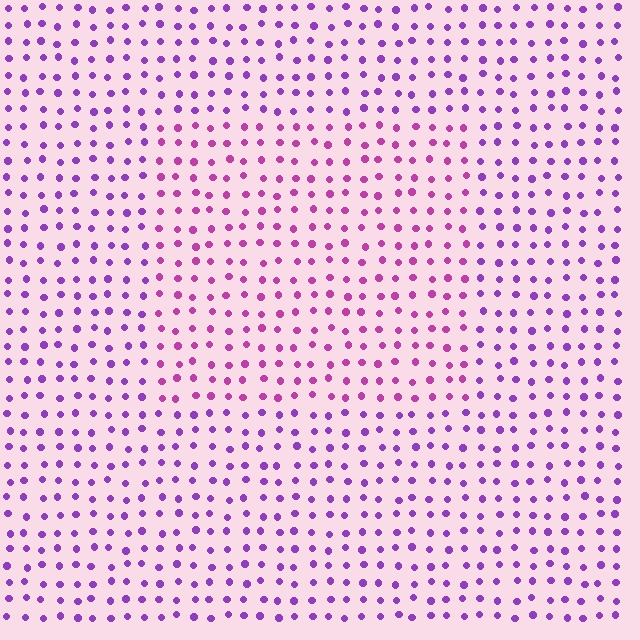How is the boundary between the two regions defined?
The boundary is defined purely by a slight shift in hue (about 32 degrees). Spacing, size, and orientation are identical on both sides.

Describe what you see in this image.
The image is filled with small purple elements in a uniform arrangement. A rectangle-shaped region is visible where the elements are tinted to a slightly different hue, forming a subtle color boundary.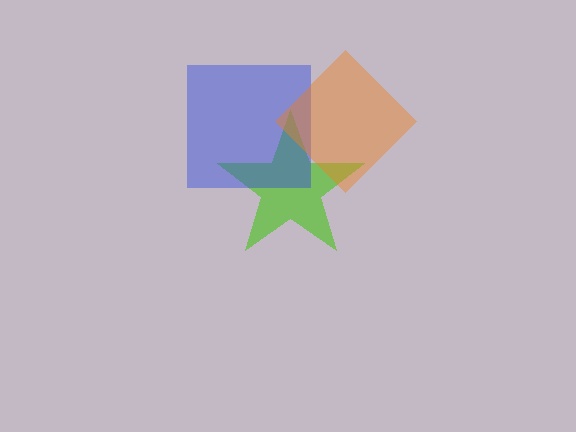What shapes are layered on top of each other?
The layered shapes are: a lime star, a blue square, an orange diamond.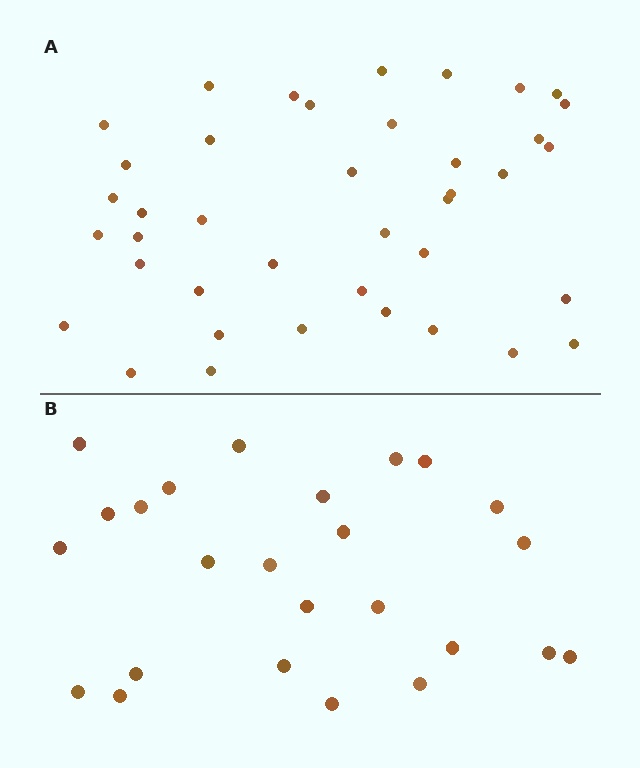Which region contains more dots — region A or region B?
Region A (the top region) has more dots.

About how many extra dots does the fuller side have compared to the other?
Region A has approximately 15 more dots than region B.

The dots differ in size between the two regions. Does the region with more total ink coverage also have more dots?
No. Region B has more total ink coverage because its dots are larger, but region A actually contains more individual dots. Total area can be misleading — the number of items is what matters here.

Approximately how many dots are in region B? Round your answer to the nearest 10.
About 20 dots. (The exact count is 25, which rounds to 20.)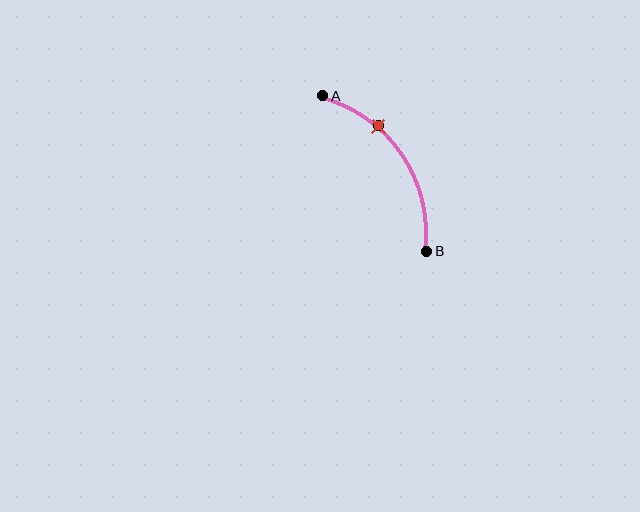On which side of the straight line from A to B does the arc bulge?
The arc bulges above and to the right of the straight line connecting A and B.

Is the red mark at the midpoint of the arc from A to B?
No. The red mark lies on the arc but is closer to endpoint A. The arc midpoint would be at the point on the curve equidistant along the arc from both A and B.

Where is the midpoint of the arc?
The arc midpoint is the point on the curve farthest from the straight line joining A and B. It sits above and to the right of that line.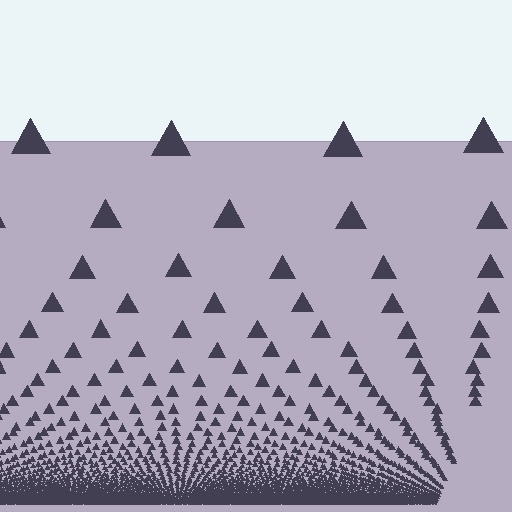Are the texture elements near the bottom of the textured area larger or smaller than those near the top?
Smaller. The gradient is inverted — elements near the bottom are smaller and denser.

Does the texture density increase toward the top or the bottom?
Density increases toward the bottom.